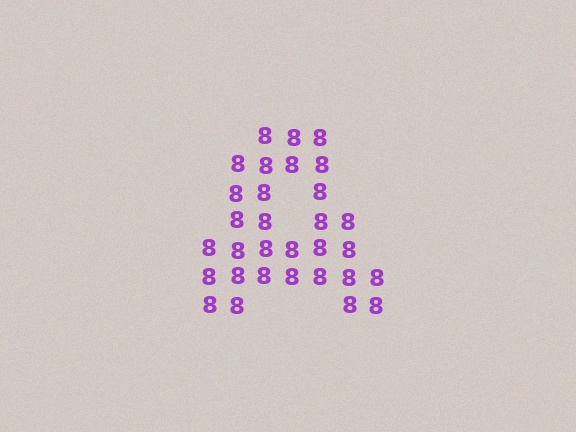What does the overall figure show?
The overall figure shows the letter A.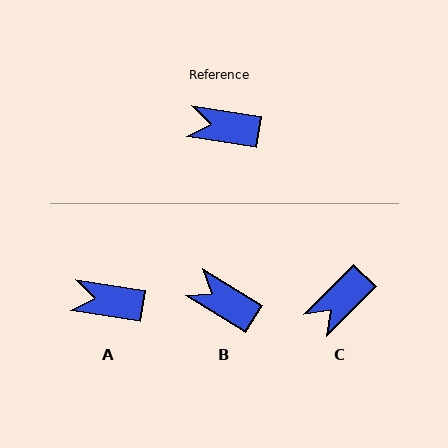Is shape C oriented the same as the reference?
No, it is off by about 55 degrees.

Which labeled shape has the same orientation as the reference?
A.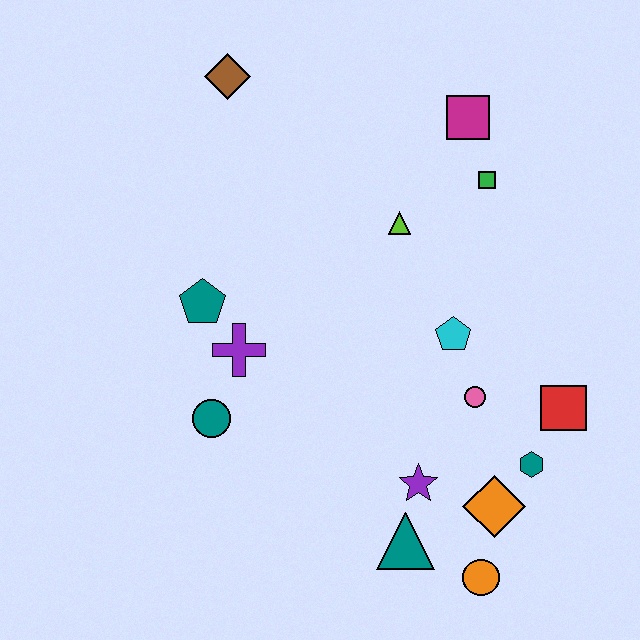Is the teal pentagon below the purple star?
No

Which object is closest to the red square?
The teal hexagon is closest to the red square.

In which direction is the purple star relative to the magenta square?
The purple star is below the magenta square.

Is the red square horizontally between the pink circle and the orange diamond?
No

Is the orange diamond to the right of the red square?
No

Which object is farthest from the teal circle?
The magenta square is farthest from the teal circle.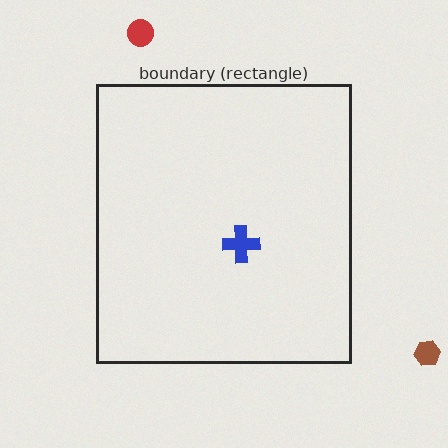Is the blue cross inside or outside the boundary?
Inside.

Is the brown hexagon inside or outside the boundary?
Outside.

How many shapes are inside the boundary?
1 inside, 2 outside.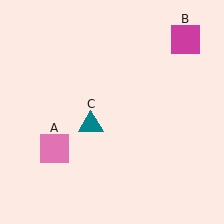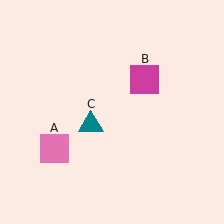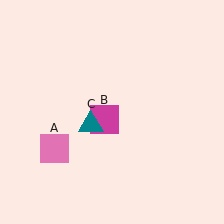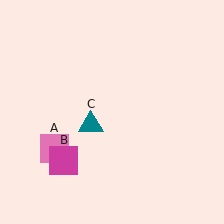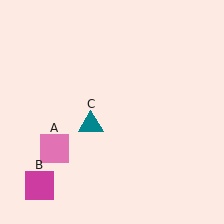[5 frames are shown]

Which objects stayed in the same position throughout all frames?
Pink square (object A) and teal triangle (object C) remained stationary.